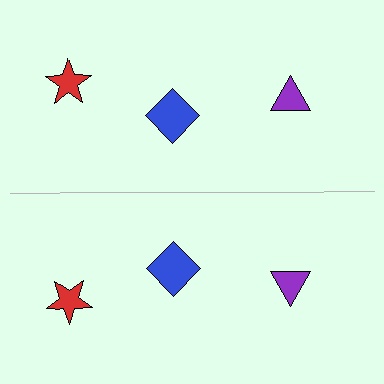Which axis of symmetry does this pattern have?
The pattern has a horizontal axis of symmetry running through the center of the image.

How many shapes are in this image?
There are 6 shapes in this image.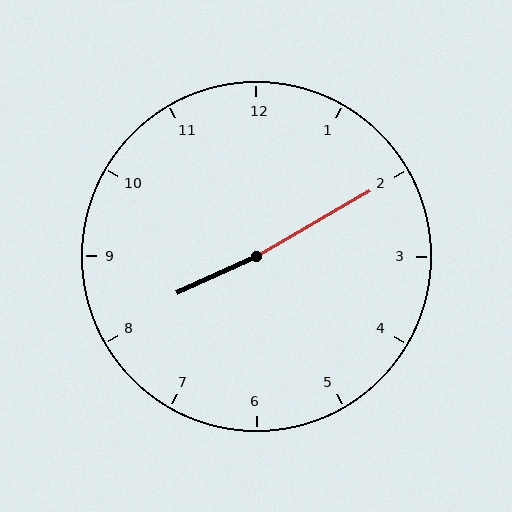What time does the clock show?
8:10.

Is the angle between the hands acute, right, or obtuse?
It is obtuse.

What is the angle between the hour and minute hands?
Approximately 175 degrees.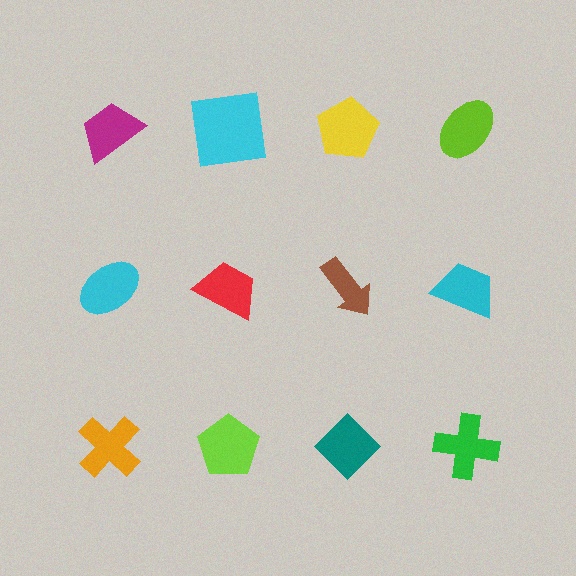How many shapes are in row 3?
4 shapes.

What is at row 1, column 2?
A cyan square.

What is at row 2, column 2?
A red trapezoid.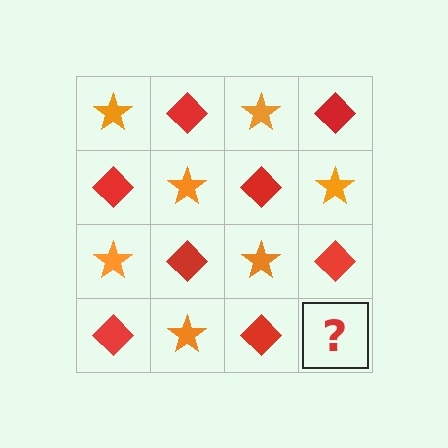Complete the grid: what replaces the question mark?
The question mark should be replaced with an orange star.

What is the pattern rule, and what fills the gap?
The rule is that it alternates orange star and red diamond in a checkerboard pattern. The gap should be filled with an orange star.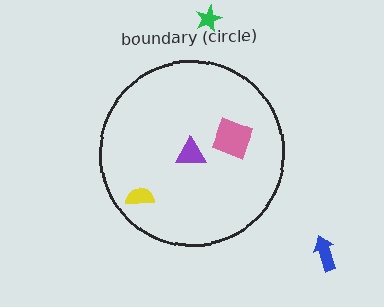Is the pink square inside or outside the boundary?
Inside.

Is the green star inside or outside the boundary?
Outside.